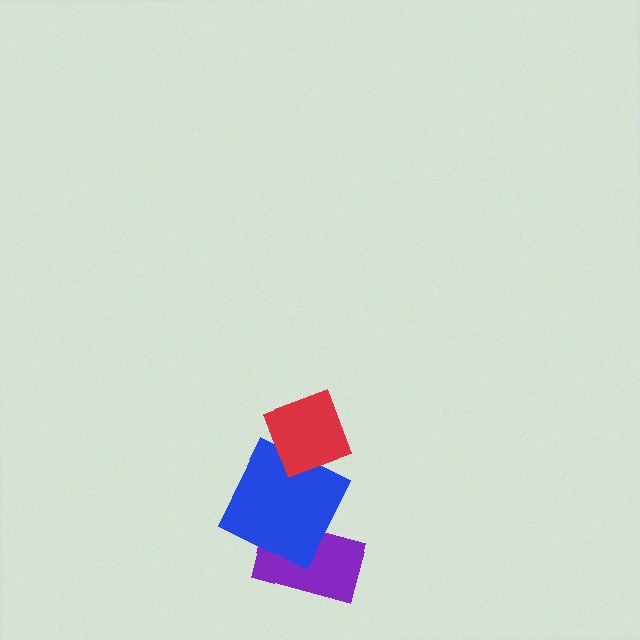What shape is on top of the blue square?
The red diamond is on top of the blue square.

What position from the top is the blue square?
The blue square is 2nd from the top.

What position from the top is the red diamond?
The red diamond is 1st from the top.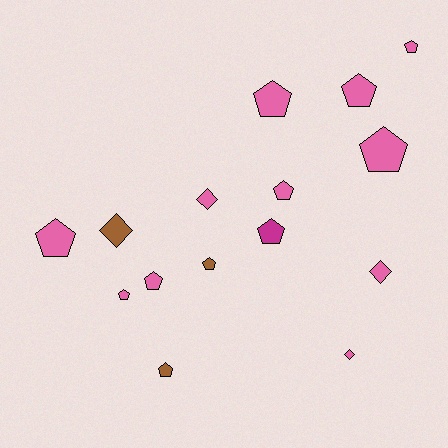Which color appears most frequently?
Pink, with 11 objects.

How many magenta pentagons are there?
There is 1 magenta pentagon.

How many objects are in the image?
There are 15 objects.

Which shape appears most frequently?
Pentagon, with 11 objects.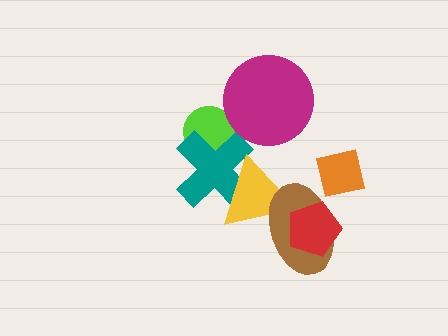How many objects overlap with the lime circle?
1 object overlaps with the lime circle.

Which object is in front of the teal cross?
The yellow triangle is in front of the teal cross.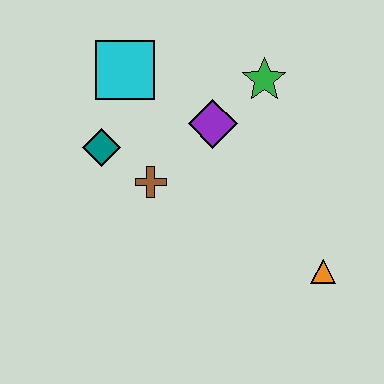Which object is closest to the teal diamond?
The brown cross is closest to the teal diamond.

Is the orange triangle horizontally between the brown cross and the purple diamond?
No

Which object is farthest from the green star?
The orange triangle is farthest from the green star.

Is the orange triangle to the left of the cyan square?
No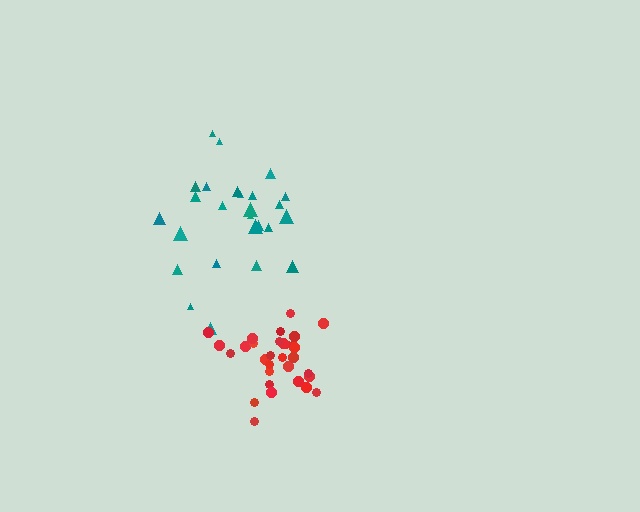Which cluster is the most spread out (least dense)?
Teal.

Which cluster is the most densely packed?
Red.